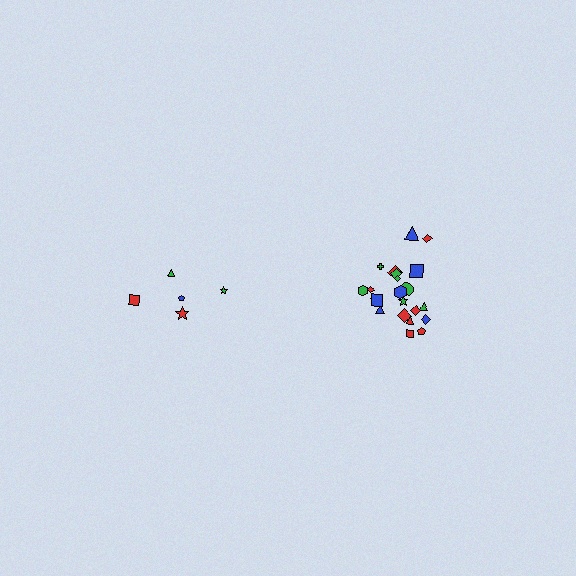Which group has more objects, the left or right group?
The right group.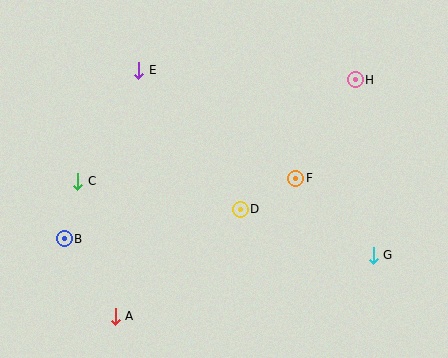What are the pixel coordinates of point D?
Point D is at (240, 209).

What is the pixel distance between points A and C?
The distance between A and C is 140 pixels.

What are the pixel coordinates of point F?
Point F is at (296, 178).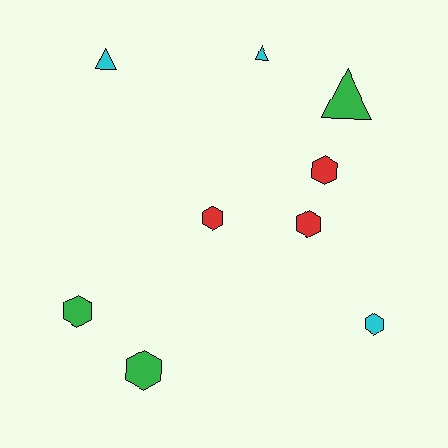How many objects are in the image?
There are 9 objects.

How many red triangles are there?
There are no red triangles.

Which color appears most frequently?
Green, with 3 objects.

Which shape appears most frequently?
Hexagon, with 6 objects.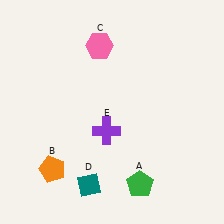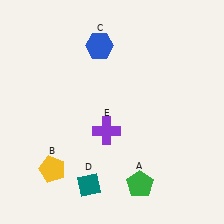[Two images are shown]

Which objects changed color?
B changed from orange to yellow. C changed from pink to blue.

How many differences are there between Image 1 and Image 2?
There are 2 differences between the two images.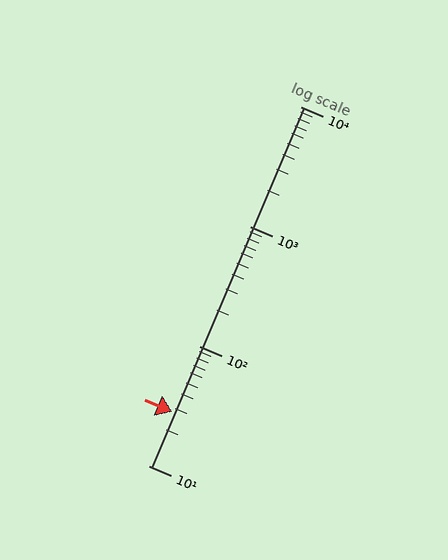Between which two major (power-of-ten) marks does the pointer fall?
The pointer is between 10 and 100.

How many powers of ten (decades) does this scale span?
The scale spans 3 decades, from 10 to 10000.